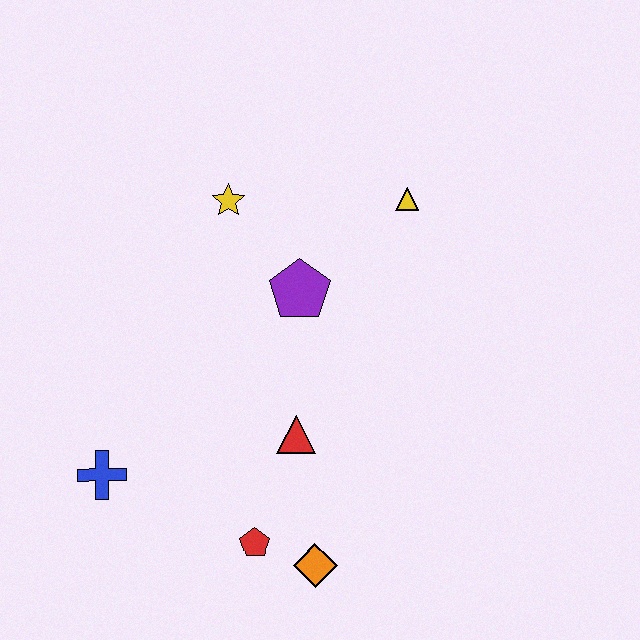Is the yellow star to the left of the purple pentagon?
Yes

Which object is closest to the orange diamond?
The red pentagon is closest to the orange diamond.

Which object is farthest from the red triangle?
The yellow triangle is farthest from the red triangle.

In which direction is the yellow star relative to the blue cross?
The yellow star is above the blue cross.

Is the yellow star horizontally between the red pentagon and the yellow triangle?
No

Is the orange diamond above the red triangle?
No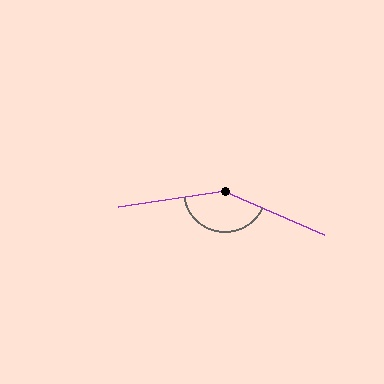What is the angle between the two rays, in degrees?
Approximately 148 degrees.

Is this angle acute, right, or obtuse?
It is obtuse.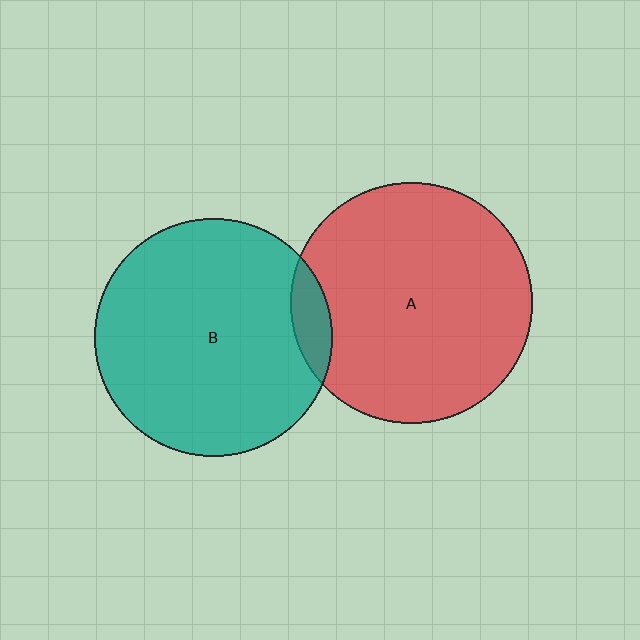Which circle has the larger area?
Circle A (red).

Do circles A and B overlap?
Yes.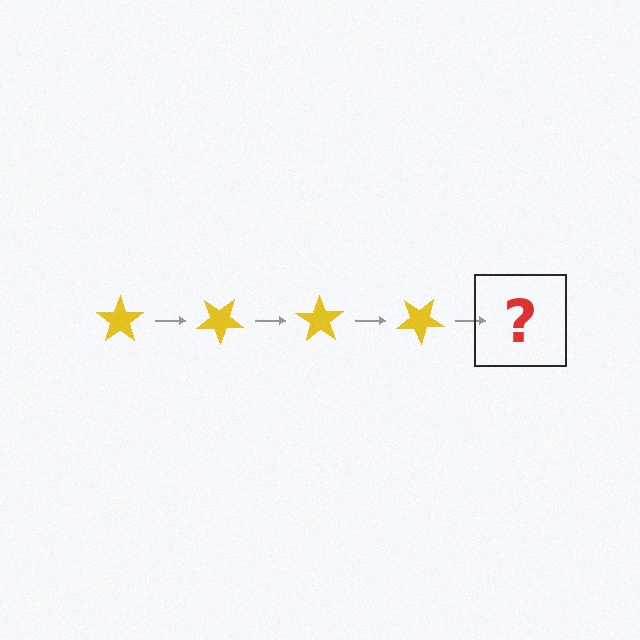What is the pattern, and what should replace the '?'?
The pattern is that the star rotates 35 degrees each step. The '?' should be a yellow star rotated 140 degrees.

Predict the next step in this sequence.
The next step is a yellow star rotated 140 degrees.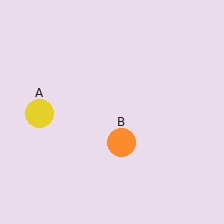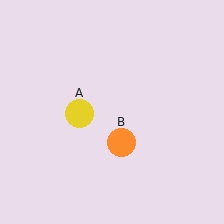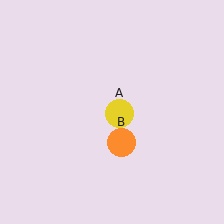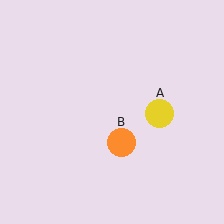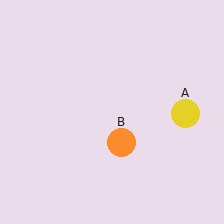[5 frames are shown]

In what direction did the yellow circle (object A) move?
The yellow circle (object A) moved right.